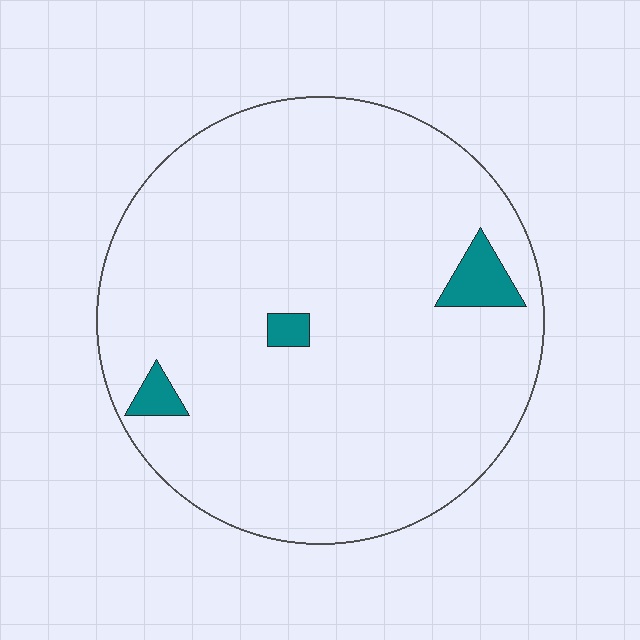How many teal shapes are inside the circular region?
3.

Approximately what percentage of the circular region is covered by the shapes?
Approximately 5%.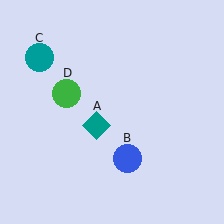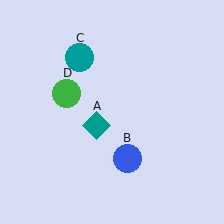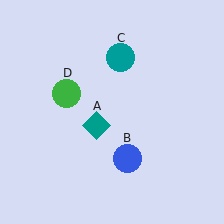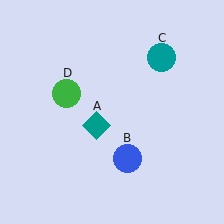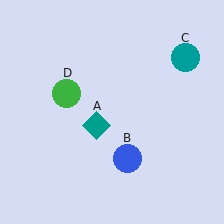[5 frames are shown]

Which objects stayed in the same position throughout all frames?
Teal diamond (object A) and blue circle (object B) and green circle (object D) remained stationary.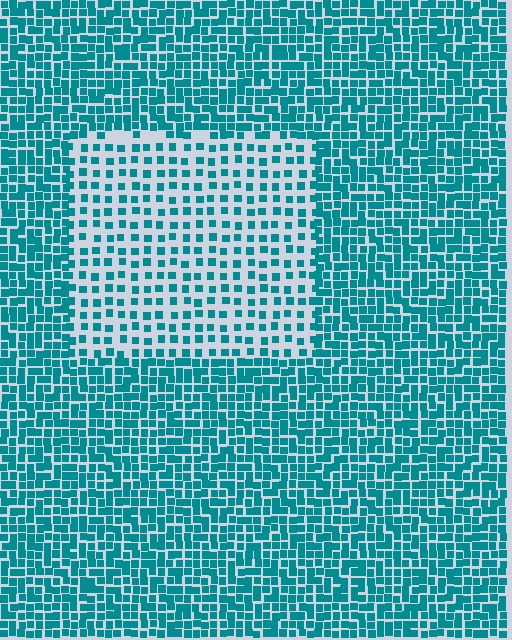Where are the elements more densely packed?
The elements are more densely packed outside the rectangle boundary.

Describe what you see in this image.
The image contains small teal elements arranged at two different densities. A rectangle-shaped region is visible where the elements are less densely packed than the surrounding area.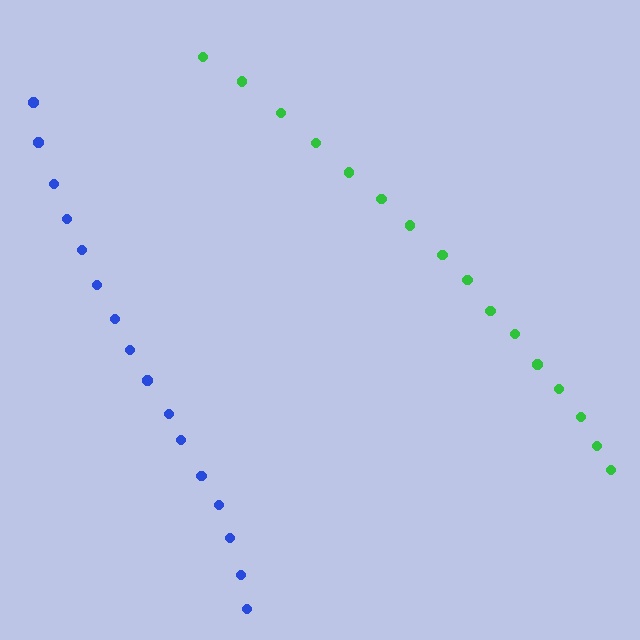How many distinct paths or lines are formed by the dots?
There are 2 distinct paths.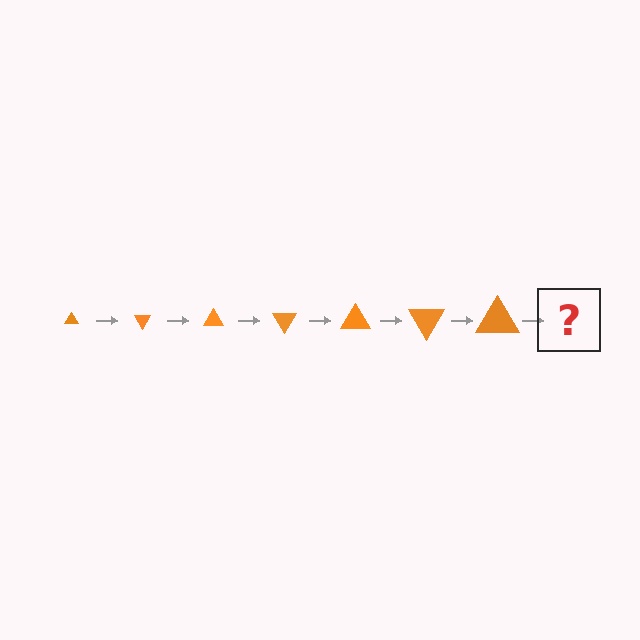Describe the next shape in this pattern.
It should be a triangle, larger than the previous one and rotated 420 degrees from the start.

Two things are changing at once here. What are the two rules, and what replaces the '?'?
The two rules are that the triangle grows larger each step and it rotates 60 degrees each step. The '?' should be a triangle, larger than the previous one and rotated 420 degrees from the start.